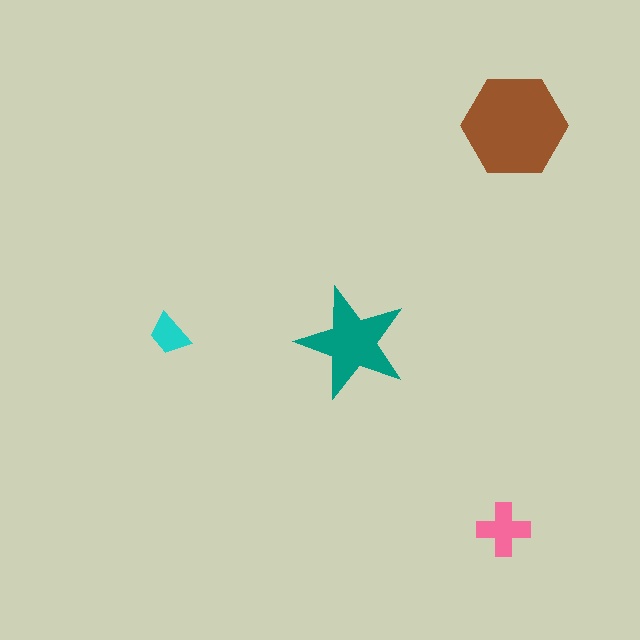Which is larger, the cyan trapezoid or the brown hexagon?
The brown hexagon.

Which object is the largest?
The brown hexagon.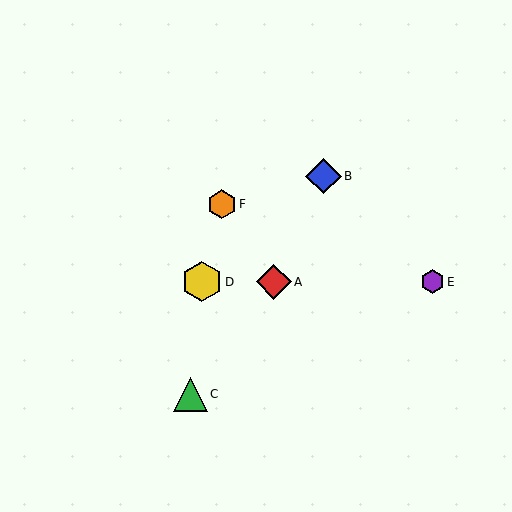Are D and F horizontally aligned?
No, D is at y≈282 and F is at y≈204.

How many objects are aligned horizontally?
3 objects (A, D, E) are aligned horizontally.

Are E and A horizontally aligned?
Yes, both are at y≈282.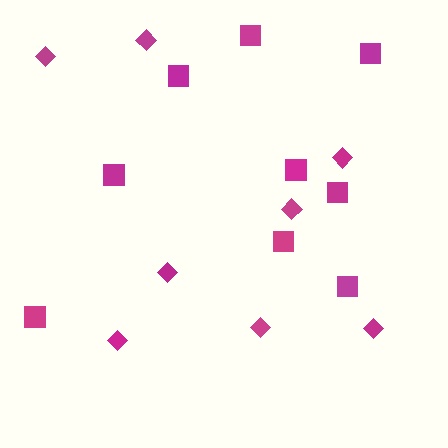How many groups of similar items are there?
There are 2 groups: one group of squares (9) and one group of diamonds (8).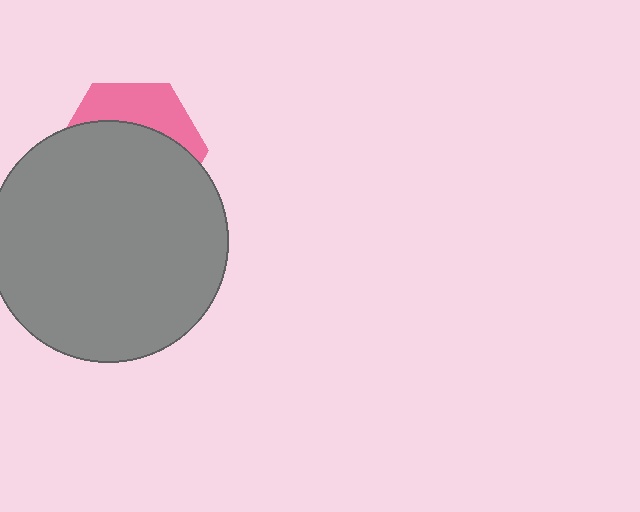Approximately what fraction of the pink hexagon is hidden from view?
Roughly 68% of the pink hexagon is hidden behind the gray circle.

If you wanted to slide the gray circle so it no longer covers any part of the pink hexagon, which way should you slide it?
Slide it down — that is the most direct way to separate the two shapes.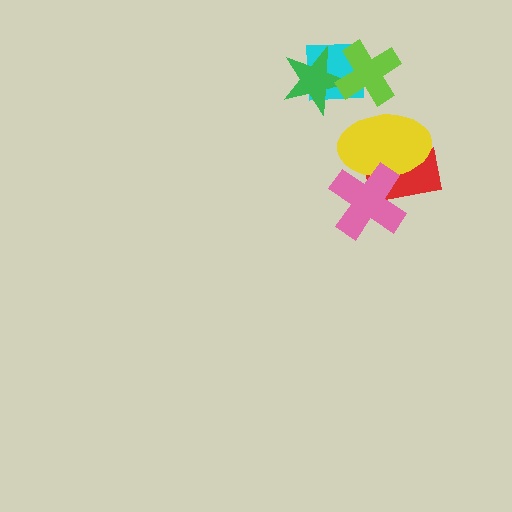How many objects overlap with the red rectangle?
2 objects overlap with the red rectangle.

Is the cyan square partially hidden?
Yes, it is partially covered by another shape.